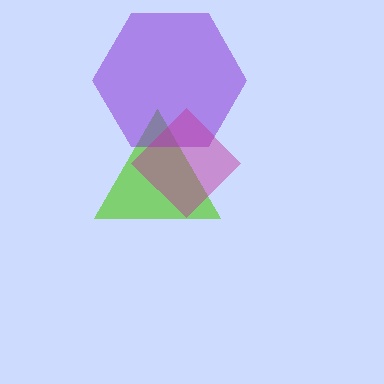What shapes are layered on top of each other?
The layered shapes are: a lime triangle, a purple hexagon, a magenta diamond.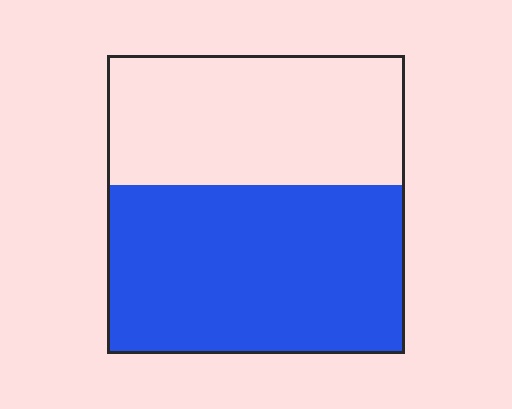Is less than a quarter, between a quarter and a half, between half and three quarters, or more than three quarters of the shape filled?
Between half and three quarters.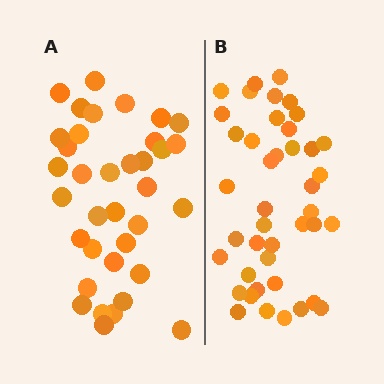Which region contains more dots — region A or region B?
Region B (the right region) has more dots.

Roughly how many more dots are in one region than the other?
Region B has about 6 more dots than region A.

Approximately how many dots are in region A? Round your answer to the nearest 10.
About 40 dots. (The exact count is 36, which rounds to 40.)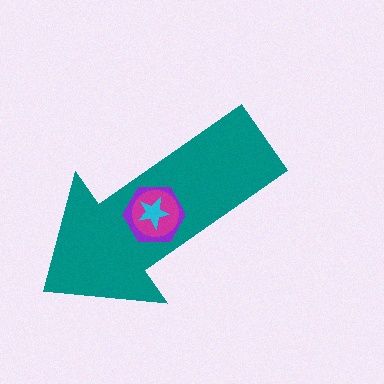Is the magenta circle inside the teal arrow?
Yes.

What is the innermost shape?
The cyan star.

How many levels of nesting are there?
4.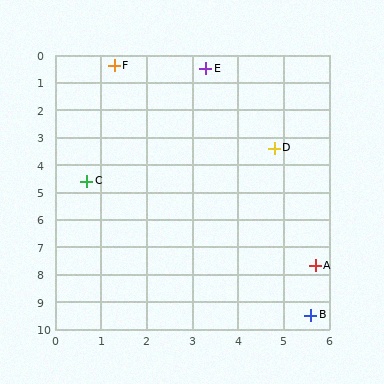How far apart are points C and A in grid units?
Points C and A are about 5.9 grid units apart.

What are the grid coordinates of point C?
Point C is at approximately (0.7, 4.6).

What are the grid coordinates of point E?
Point E is at approximately (3.3, 0.5).